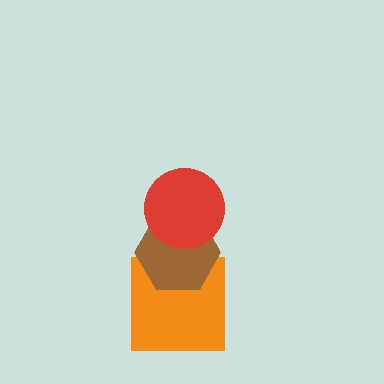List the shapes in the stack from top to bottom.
From top to bottom: the red circle, the brown hexagon, the orange square.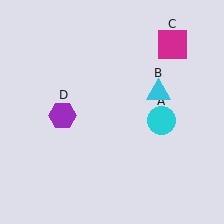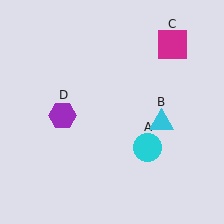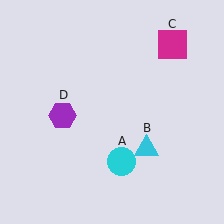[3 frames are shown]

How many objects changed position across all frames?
2 objects changed position: cyan circle (object A), cyan triangle (object B).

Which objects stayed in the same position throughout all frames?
Magenta square (object C) and purple hexagon (object D) remained stationary.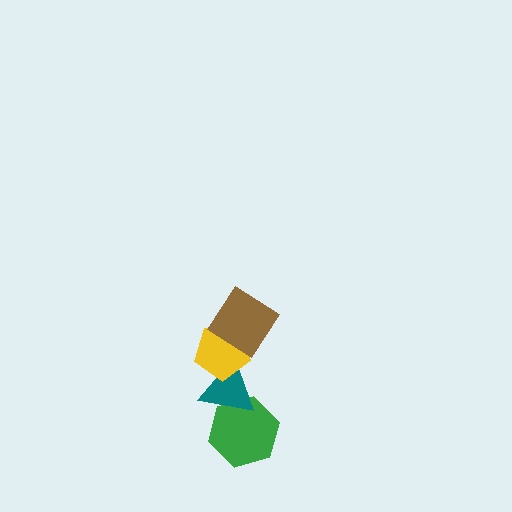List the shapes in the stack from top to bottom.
From top to bottom: the brown diamond, the yellow pentagon, the teal triangle, the green hexagon.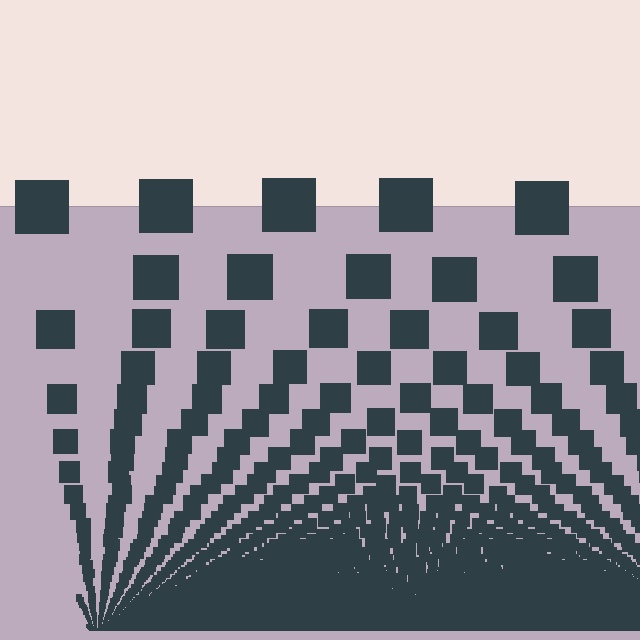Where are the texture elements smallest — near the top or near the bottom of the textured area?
Near the bottom.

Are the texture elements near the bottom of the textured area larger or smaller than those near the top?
Smaller. The gradient is inverted — elements near the bottom are smaller and denser.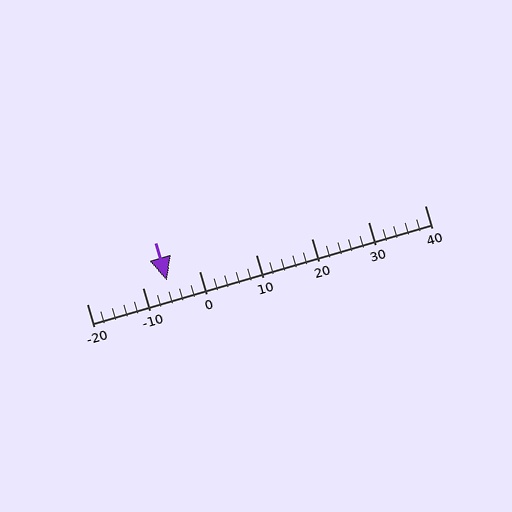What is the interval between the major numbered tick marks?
The major tick marks are spaced 10 units apart.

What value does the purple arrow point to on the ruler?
The purple arrow points to approximately -6.